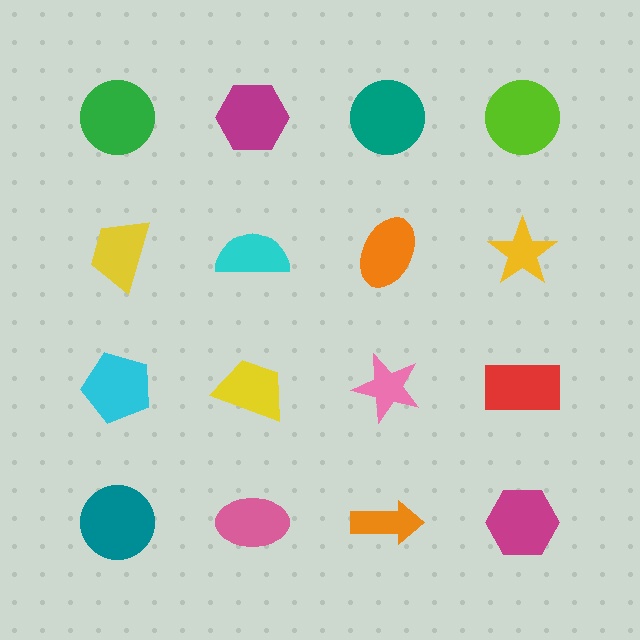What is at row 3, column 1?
A cyan pentagon.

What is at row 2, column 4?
A yellow star.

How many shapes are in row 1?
4 shapes.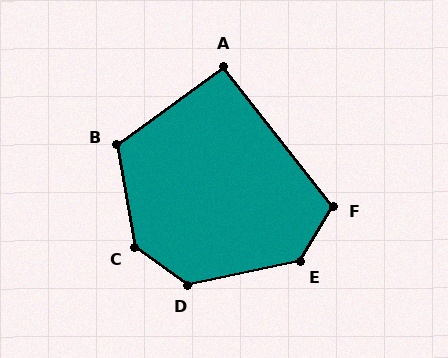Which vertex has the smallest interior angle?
A, at approximately 92 degrees.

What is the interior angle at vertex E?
Approximately 133 degrees (obtuse).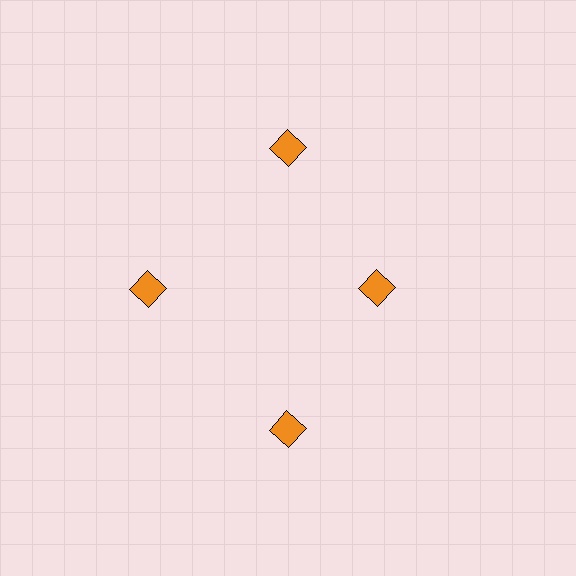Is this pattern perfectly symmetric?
No. The 4 orange squares are arranged in a ring, but one element near the 3 o'clock position is pulled inward toward the center, breaking the 4-fold rotational symmetry.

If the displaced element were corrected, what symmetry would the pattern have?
It would have 4-fold rotational symmetry — the pattern would map onto itself every 90 degrees.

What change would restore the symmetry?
The symmetry would be restored by moving it outward, back onto the ring so that all 4 squares sit at equal angles and equal distance from the center.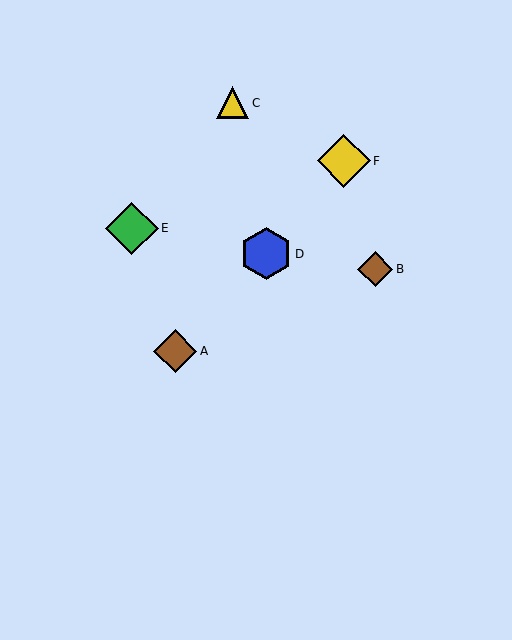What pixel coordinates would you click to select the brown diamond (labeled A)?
Click at (175, 351) to select the brown diamond A.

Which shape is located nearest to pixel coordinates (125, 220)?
The green diamond (labeled E) at (132, 228) is nearest to that location.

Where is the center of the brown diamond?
The center of the brown diamond is at (375, 269).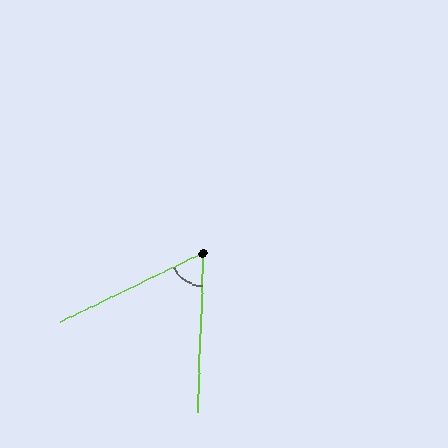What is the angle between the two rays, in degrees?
Approximately 62 degrees.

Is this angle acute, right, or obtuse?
It is acute.